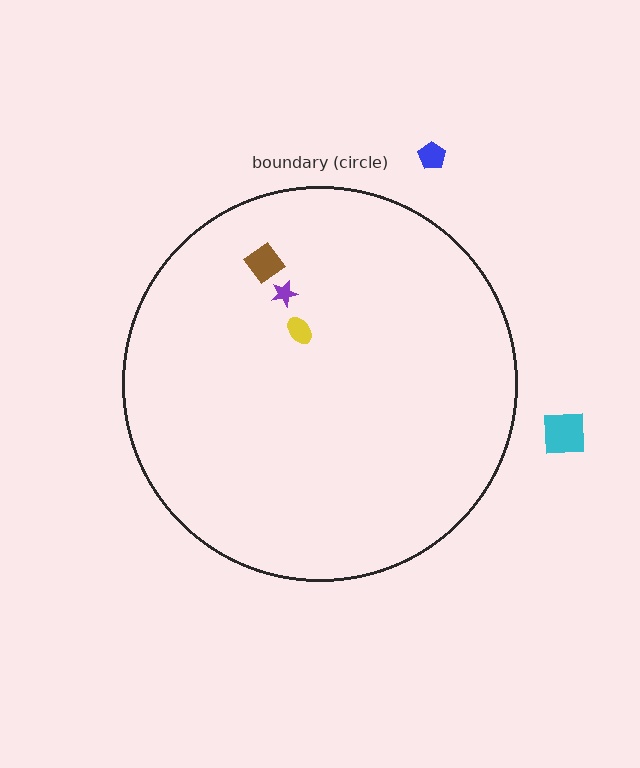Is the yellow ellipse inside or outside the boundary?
Inside.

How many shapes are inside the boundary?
3 inside, 2 outside.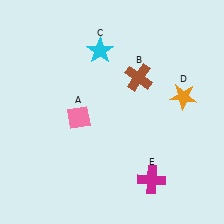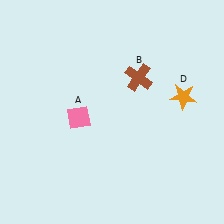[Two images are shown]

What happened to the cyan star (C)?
The cyan star (C) was removed in Image 2. It was in the top-left area of Image 1.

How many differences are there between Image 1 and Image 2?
There are 2 differences between the two images.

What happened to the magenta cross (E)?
The magenta cross (E) was removed in Image 2. It was in the bottom-right area of Image 1.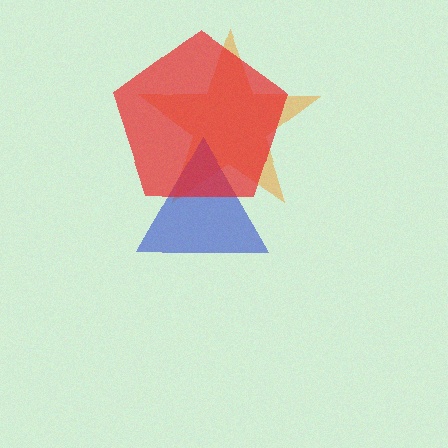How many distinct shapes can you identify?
There are 3 distinct shapes: an orange star, a blue triangle, a red pentagon.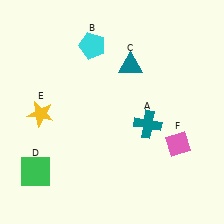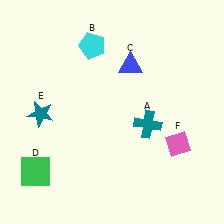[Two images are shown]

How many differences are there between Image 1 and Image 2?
There are 2 differences between the two images.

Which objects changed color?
C changed from teal to blue. E changed from yellow to teal.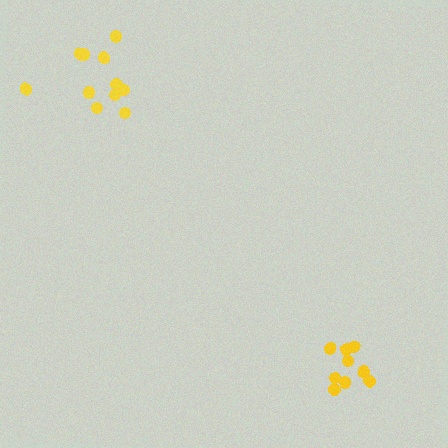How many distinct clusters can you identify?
There are 2 distinct clusters.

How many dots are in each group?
Group 1: 9 dots, Group 2: 11 dots (20 total).